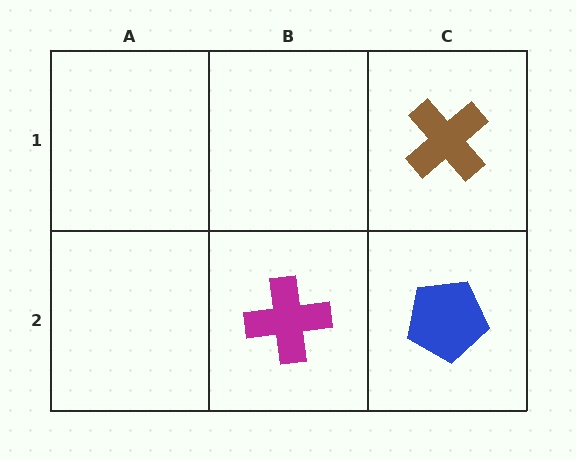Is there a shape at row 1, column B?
No, that cell is empty.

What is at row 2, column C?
A blue pentagon.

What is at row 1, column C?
A brown cross.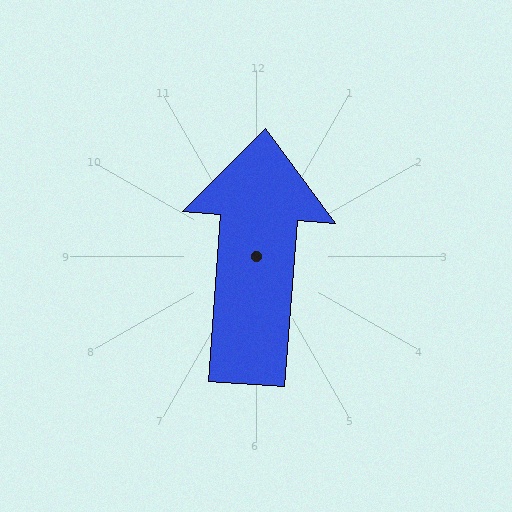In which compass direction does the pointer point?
North.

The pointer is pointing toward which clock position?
Roughly 12 o'clock.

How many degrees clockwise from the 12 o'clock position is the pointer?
Approximately 4 degrees.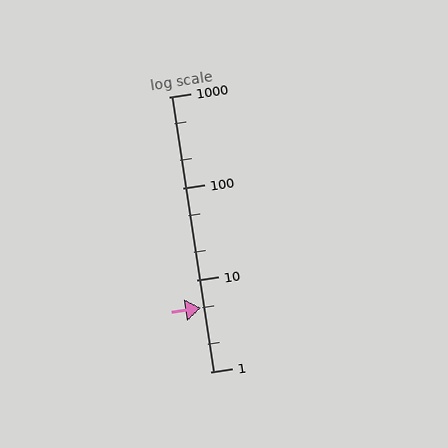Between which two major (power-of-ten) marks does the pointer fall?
The pointer is between 1 and 10.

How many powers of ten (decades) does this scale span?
The scale spans 3 decades, from 1 to 1000.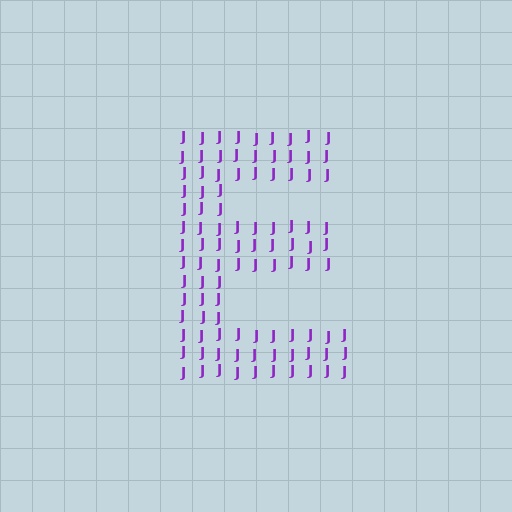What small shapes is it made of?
It is made of small letter J's.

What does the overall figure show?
The overall figure shows the letter E.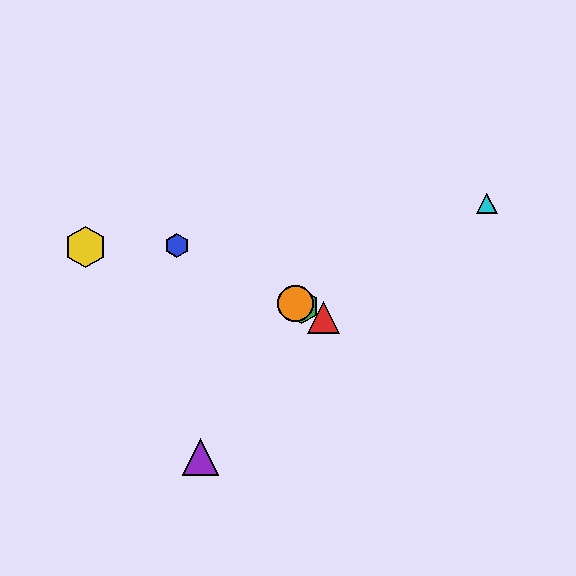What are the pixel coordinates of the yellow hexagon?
The yellow hexagon is at (86, 247).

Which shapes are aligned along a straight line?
The red triangle, the blue hexagon, the green hexagon, the orange circle are aligned along a straight line.